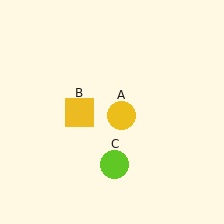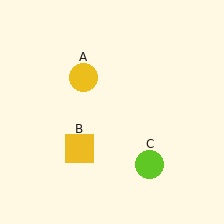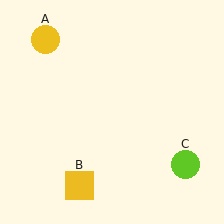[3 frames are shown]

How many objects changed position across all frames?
3 objects changed position: yellow circle (object A), yellow square (object B), lime circle (object C).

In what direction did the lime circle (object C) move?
The lime circle (object C) moved right.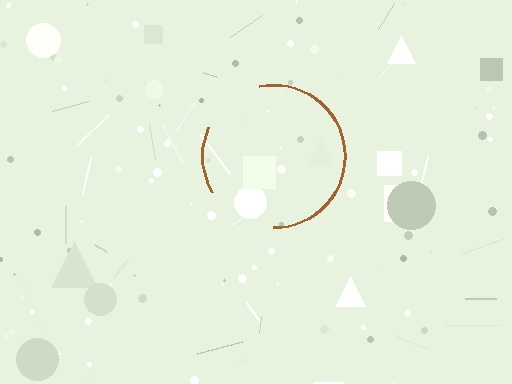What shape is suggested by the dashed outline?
The dashed outline suggests a circle.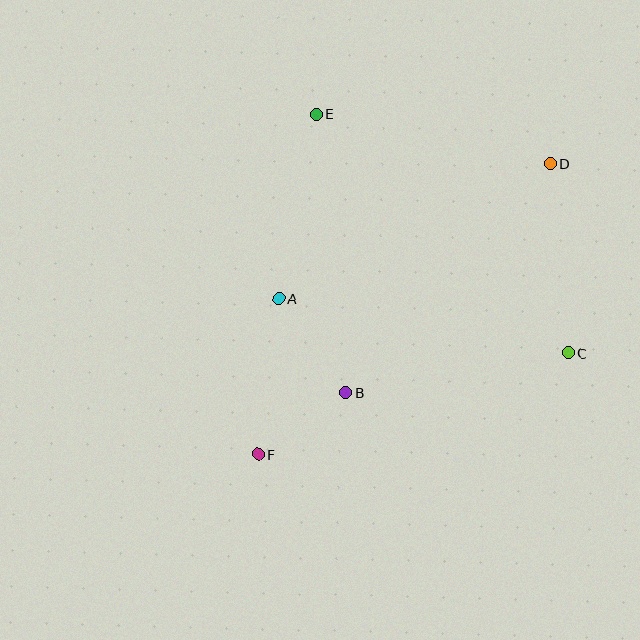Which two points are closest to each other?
Points B and F are closest to each other.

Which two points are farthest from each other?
Points D and F are farthest from each other.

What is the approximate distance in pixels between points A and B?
The distance between A and B is approximately 115 pixels.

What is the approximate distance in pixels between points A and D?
The distance between A and D is approximately 303 pixels.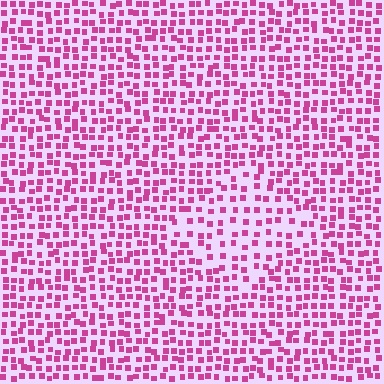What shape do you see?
I see a diamond.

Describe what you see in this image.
The image contains small magenta elements arranged at two different densities. A diamond-shaped region is visible where the elements are less densely packed than the surrounding area.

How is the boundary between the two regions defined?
The boundary is defined by a change in element density (approximately 1.6x ratio). All elements are the same color, size, and shape.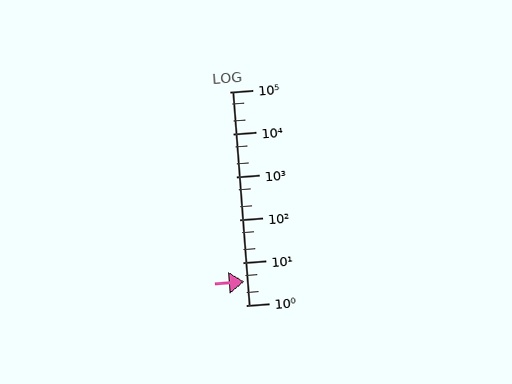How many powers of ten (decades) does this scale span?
The scale spans 5 decades, from 1 to 100000.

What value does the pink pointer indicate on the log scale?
The pointer indicates approximately 3.6.